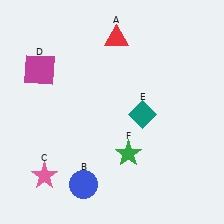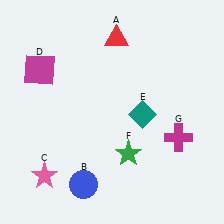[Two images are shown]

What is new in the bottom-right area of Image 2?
A magenta cross (G) was added in the bottom-right area of Image 2.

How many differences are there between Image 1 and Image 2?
There is 1 difference between the two images.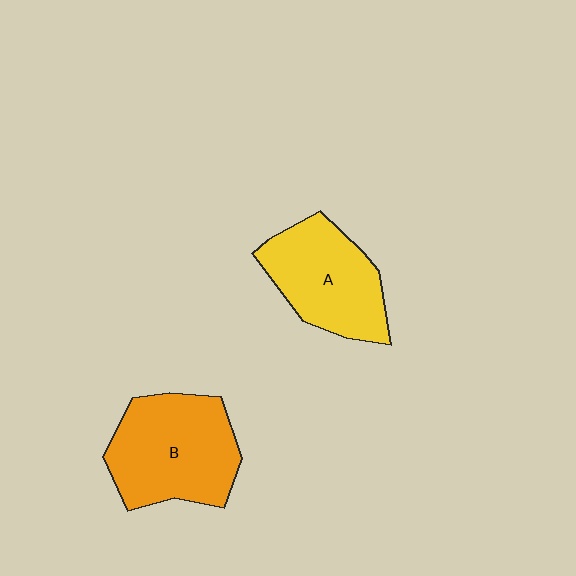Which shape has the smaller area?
Shape A (yellow).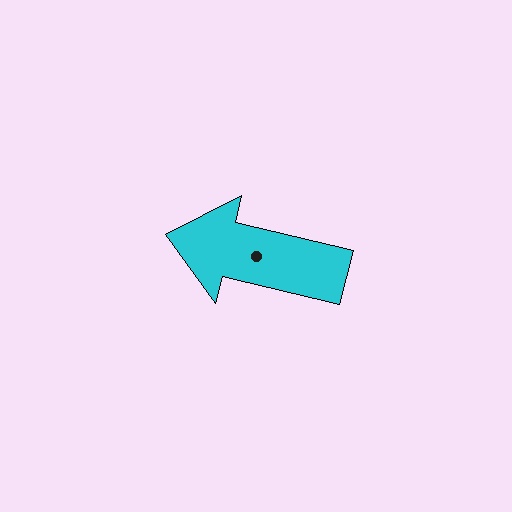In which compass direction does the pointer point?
West.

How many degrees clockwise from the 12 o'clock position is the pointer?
Approximately 284 degrees.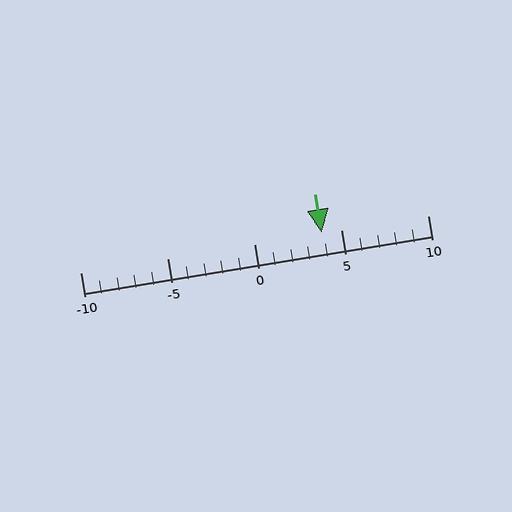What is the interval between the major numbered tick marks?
The major tick marks are spaced 5 units apart.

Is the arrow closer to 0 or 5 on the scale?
The arrow is closer to 5.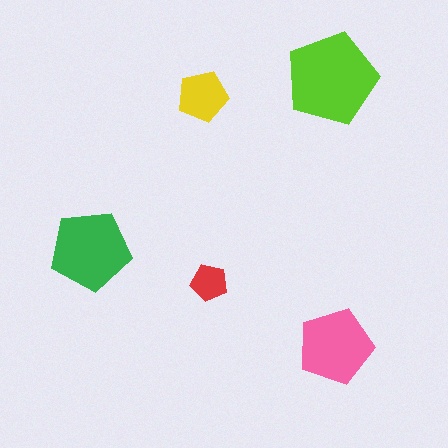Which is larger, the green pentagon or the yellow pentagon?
The green one.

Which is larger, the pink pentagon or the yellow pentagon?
The pink one.